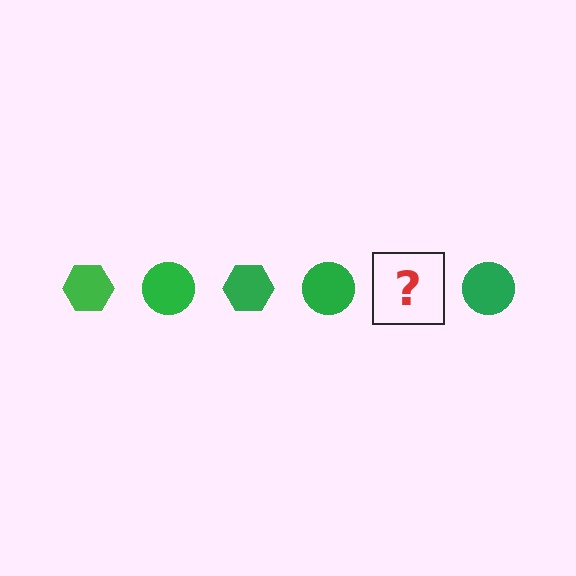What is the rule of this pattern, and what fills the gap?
The rule is that the pattern cycles through hexagon, circle shapes in green. The gap should be filled with a green hexagon.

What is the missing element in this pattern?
The missing element is a green hexagon.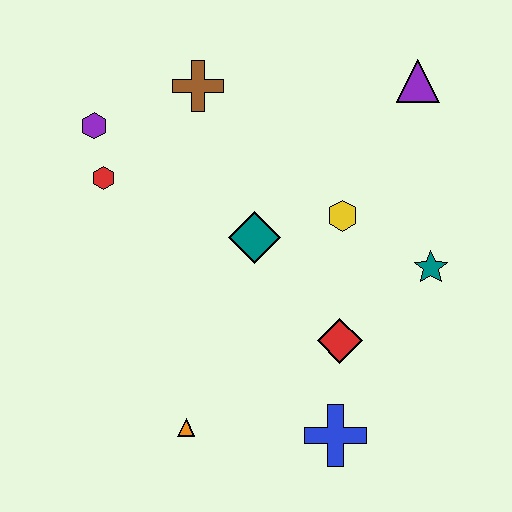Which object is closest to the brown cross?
The purple hexagon is closest to the brown cross.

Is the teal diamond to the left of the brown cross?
No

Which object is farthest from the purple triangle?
The orange triangle is farthest from the purple triangle.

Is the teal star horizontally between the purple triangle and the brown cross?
No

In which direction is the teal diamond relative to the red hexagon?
The teal diamond is to the right of the red hexagon.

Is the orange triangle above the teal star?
No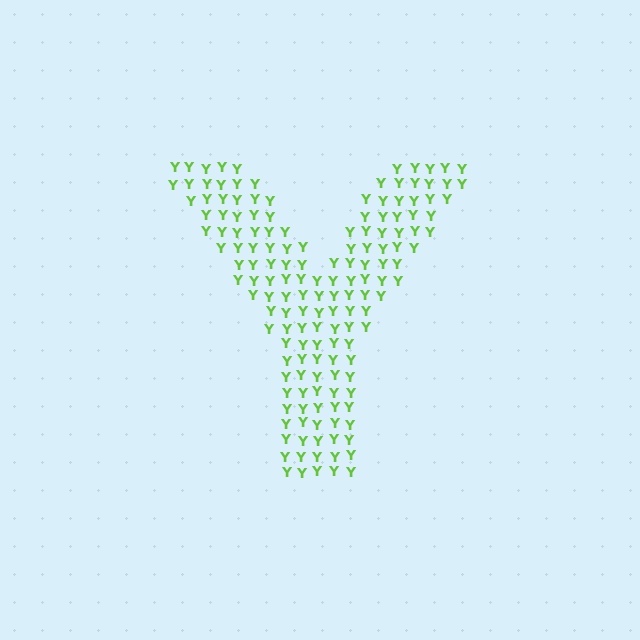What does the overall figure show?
The overall figure shows the letter Y.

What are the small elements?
The small elements are letter Y's.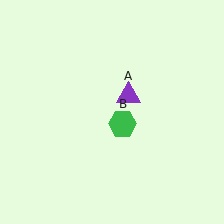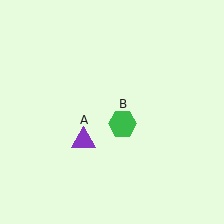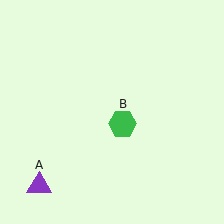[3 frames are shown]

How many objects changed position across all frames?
1 object changed position: purple triangle (object A).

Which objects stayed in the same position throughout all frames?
Green hexagon (object B) remained stationary.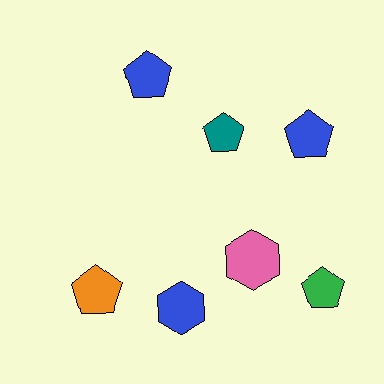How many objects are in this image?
There are 7 objects.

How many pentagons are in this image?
There are 5 pentagons.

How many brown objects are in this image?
There are no brown objects.